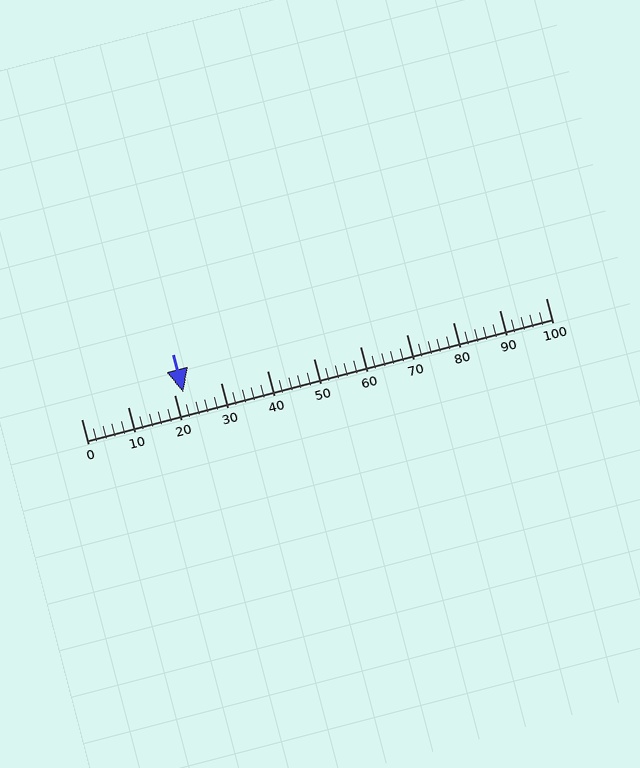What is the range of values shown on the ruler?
The ruler shows values from 0 to 100.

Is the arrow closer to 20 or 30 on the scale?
The arrow is closer to 20.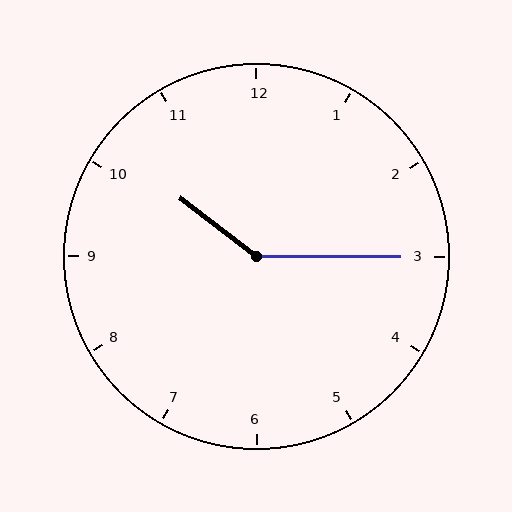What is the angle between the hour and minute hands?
Approximately 142 degrees.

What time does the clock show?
10:15.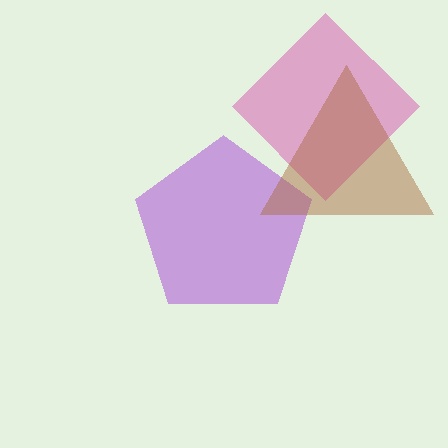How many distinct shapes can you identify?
There are 3 distinct shapes: a pink diamond, a purple pentagon, a brown triangle.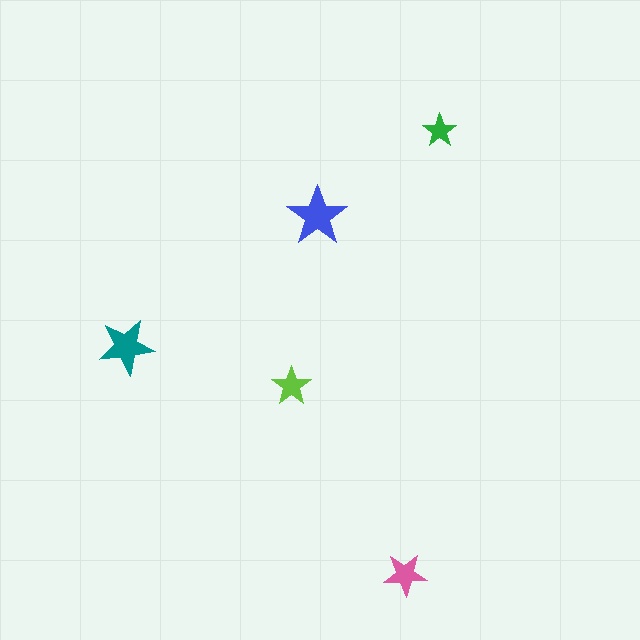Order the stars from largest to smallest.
the blue one, the teal one, the pink one, the lime one, the green one.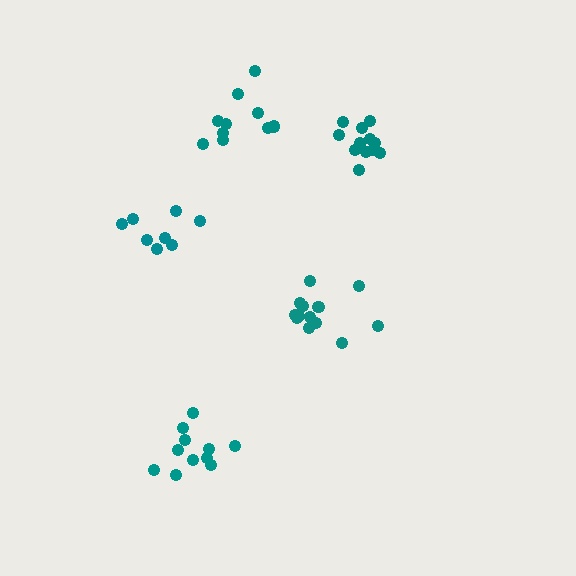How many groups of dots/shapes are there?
There are 5 groups.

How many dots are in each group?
Group 1: 12 dots, Group 2: 8 dots, Group 3: 12 dots, Group 4: 13 dots, Group 5: 10 dots (55 total).